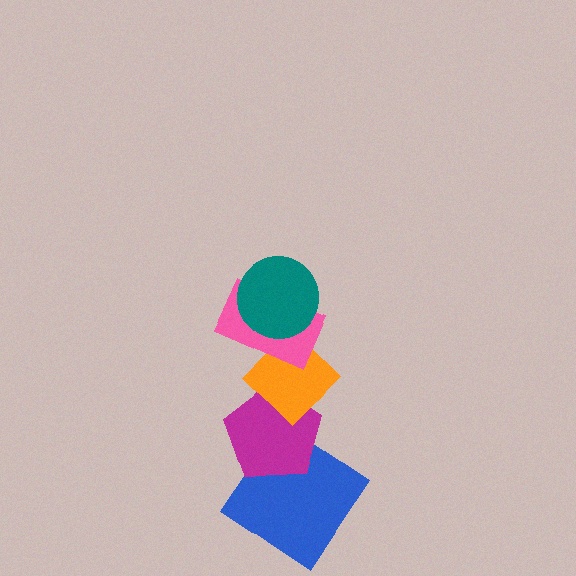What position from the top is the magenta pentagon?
The magenta pentagon is 4th from the top.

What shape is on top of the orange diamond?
The pink rectangle is on top of the orange diamond.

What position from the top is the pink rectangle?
The pink rectangle is 2nd from the top.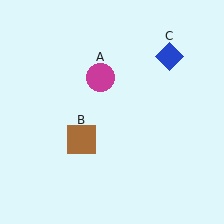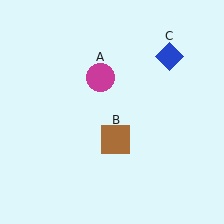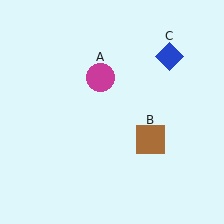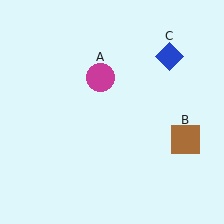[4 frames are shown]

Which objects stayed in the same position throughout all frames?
Magenta circle (object A) and blue diamond (object C) remained stationary.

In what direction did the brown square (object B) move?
The brown square (object B) moved right.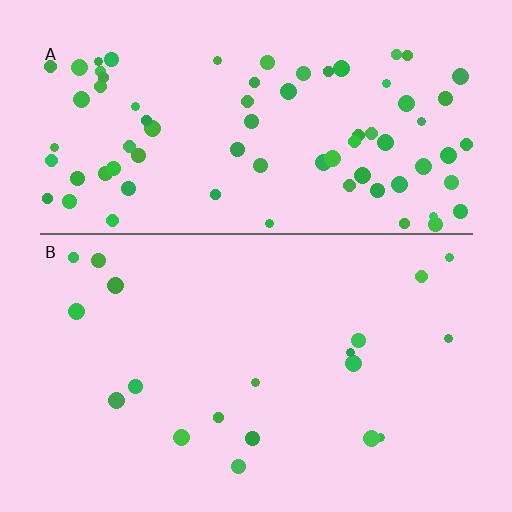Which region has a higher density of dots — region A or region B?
A (the top).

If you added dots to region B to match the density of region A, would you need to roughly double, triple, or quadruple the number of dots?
Approximately quadruple.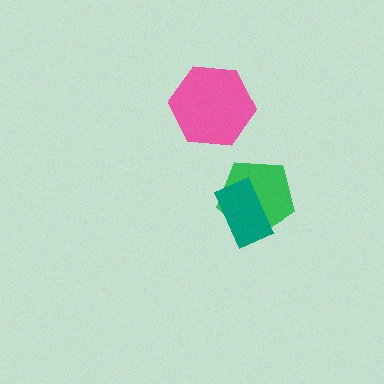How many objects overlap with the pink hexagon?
0 objects overlap with the pink hexagon.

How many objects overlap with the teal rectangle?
1 object overlaps with the teal rectangle.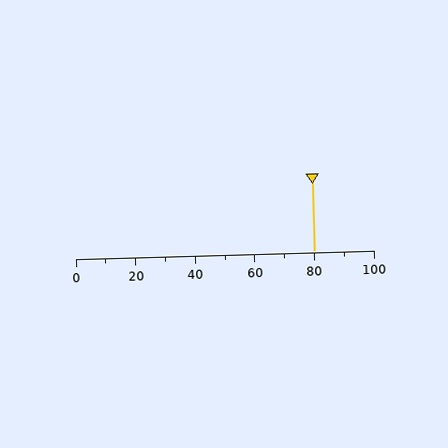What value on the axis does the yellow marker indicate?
The marker indicates approximately 80.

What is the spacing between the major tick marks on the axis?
The major ticks are spaced 20 apart.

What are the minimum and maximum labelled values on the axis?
The axis runs from 0 to 100.